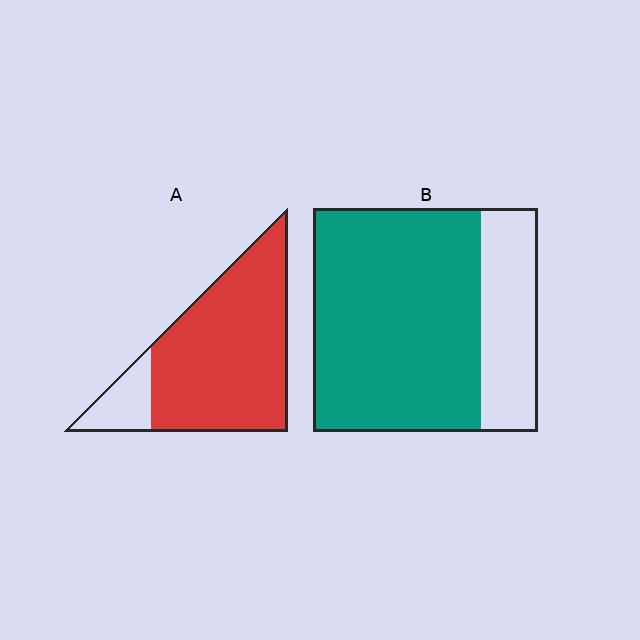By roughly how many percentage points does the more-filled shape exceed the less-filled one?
By roughly 10 percentage points (A over B).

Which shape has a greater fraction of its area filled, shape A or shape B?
Shape A.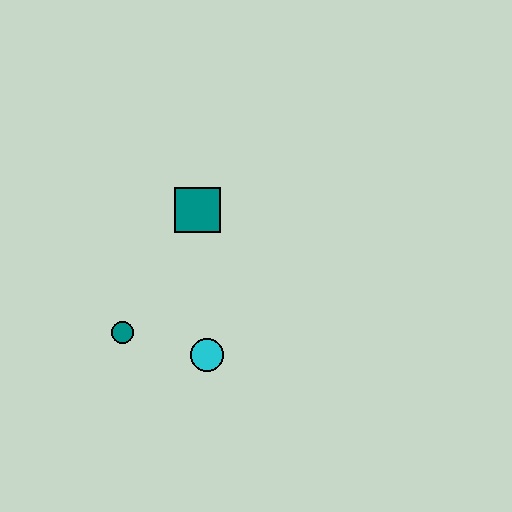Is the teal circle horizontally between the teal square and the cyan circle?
No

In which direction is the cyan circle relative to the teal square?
The cyan circle is below the teal square.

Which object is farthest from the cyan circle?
The teal square is farthest from the cyan circle.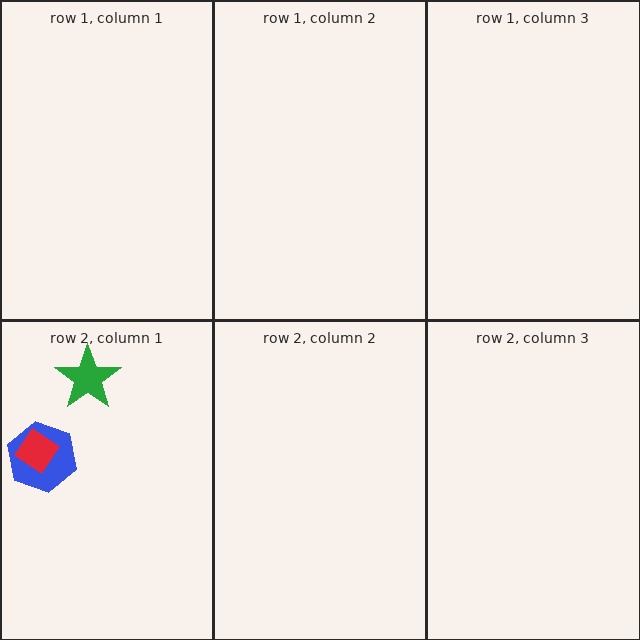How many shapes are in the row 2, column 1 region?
3.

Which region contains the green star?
The row 2, column 1 region.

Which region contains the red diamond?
The row 2, column 1 region.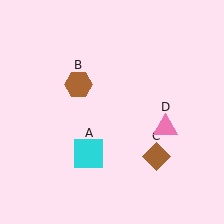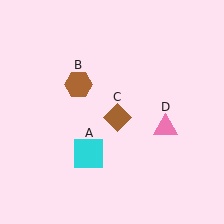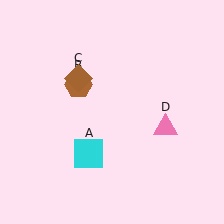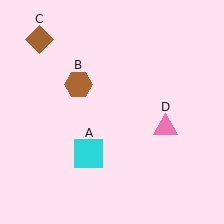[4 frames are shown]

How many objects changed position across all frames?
1 object changed position: brown diamond (object C).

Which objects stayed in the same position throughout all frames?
Cyan square (object A) and brown hexagon (object B) and pink triangle (object D) remained stationary.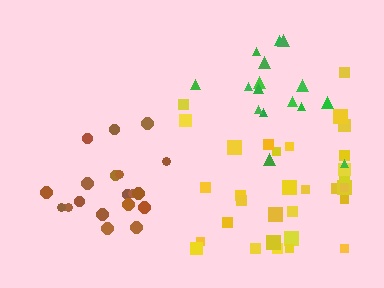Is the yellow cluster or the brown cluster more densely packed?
Brown.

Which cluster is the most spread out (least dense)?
Yellow.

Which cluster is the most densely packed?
Brown.